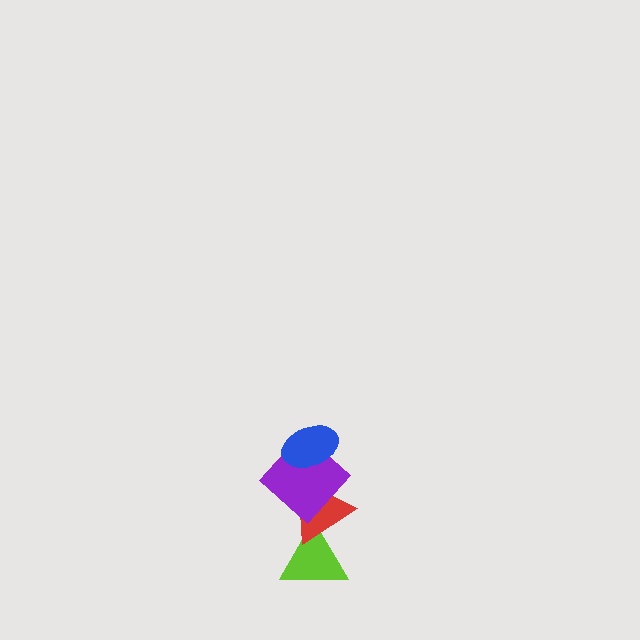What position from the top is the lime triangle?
The lime triangle is 4th from the top.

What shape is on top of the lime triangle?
The red triangle is on top of the lime triangle.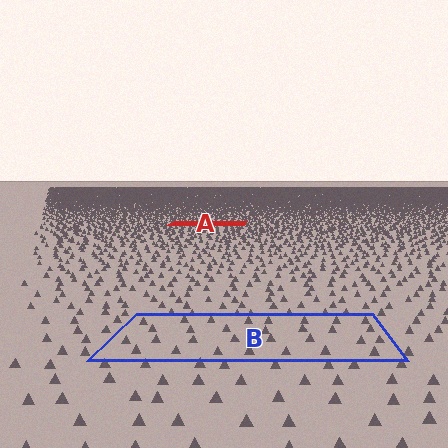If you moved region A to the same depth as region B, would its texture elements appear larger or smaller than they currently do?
They would appear larger. At a closer depth, the same texture elements are projected at a bigger on-screen size.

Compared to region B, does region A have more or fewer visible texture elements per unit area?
Region A has more texture elements per unit area — they are packed more densely because it is farther away.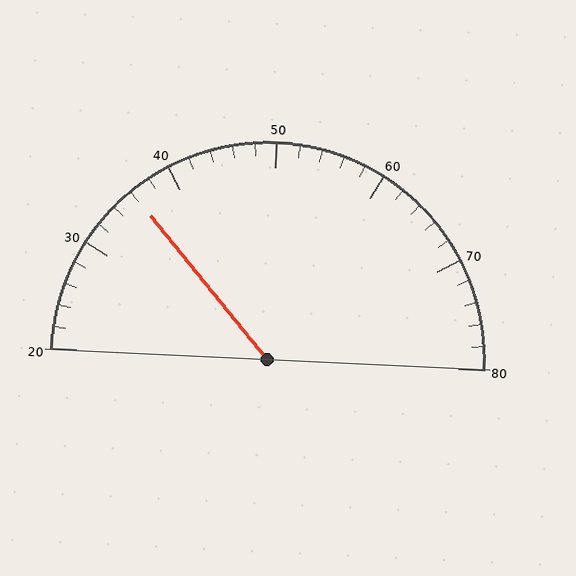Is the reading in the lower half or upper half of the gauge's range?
The reading is in the lower half of the range (20 to 80).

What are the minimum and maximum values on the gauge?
The gauge ranges from 20 to 80.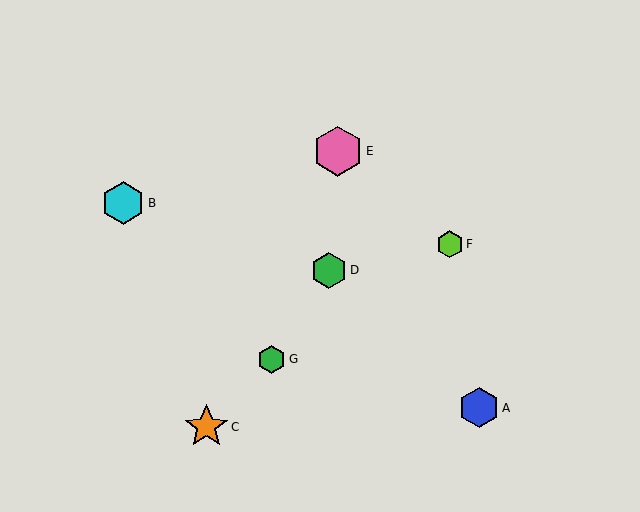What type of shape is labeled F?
Shape F is a lime hexagon.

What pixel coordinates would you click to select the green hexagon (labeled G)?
Click at (272, 359) to select the green hexagon G.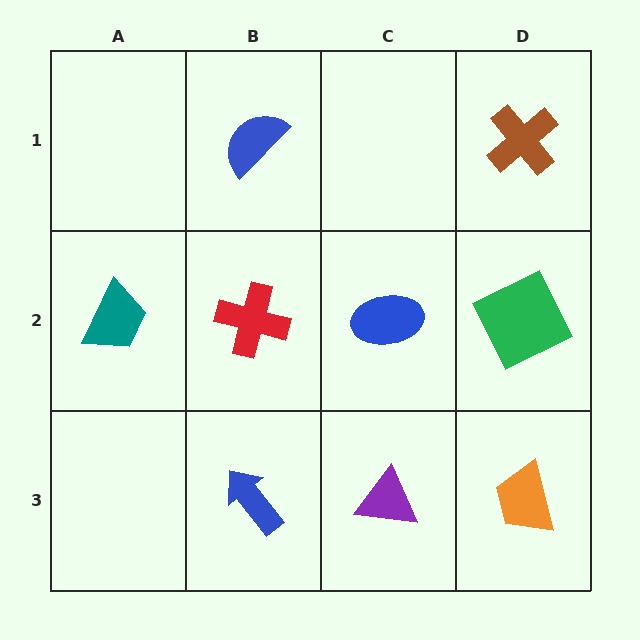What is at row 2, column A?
A teal trapezoid.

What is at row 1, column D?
A brown cross.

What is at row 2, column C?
A blue ellipse.